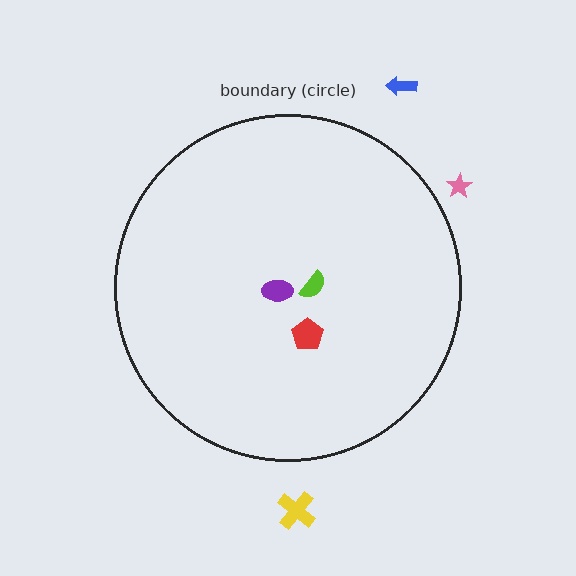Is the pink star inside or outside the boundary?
Outside.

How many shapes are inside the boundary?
3 inside, 3 outside.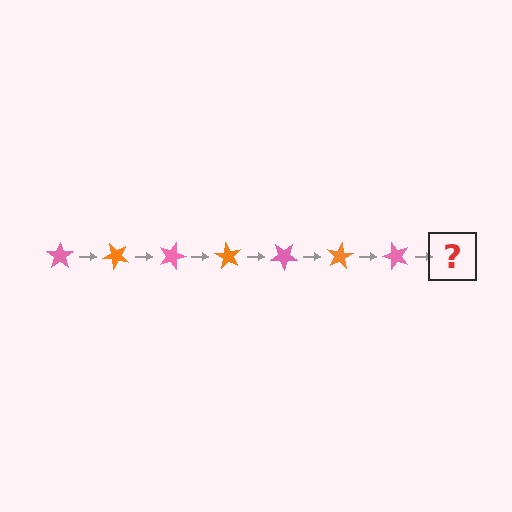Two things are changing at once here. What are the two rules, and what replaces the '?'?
The two rules are that it rotates 45 degrees each step and the color cycles through pink and orange. The '?' should be an orange star, rotated 315 degrees from the start.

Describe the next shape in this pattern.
It should be an orange star, rotated 315 degrees from the start.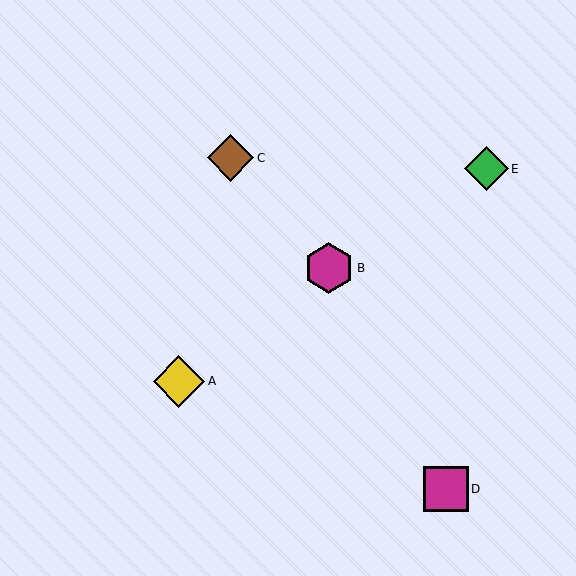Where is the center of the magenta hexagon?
The center of the magenta hexagon is at (329, 268).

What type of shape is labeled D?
Shape D is a magenta square.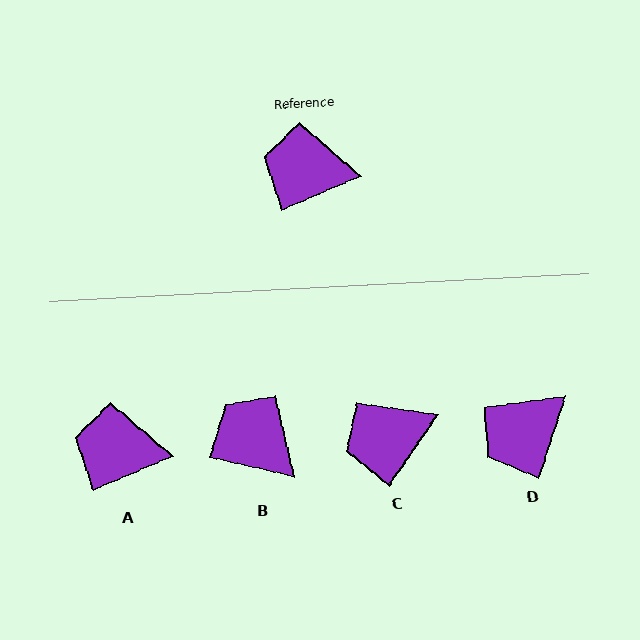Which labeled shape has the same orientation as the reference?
A.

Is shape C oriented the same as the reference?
No, it is off by about 33 degrees.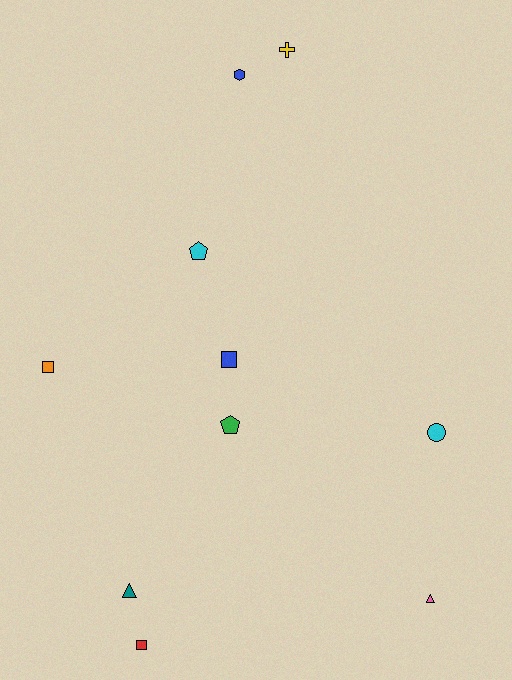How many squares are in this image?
There are 3 squares.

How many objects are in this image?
There are 10 objects.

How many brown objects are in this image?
There are no brown objects.